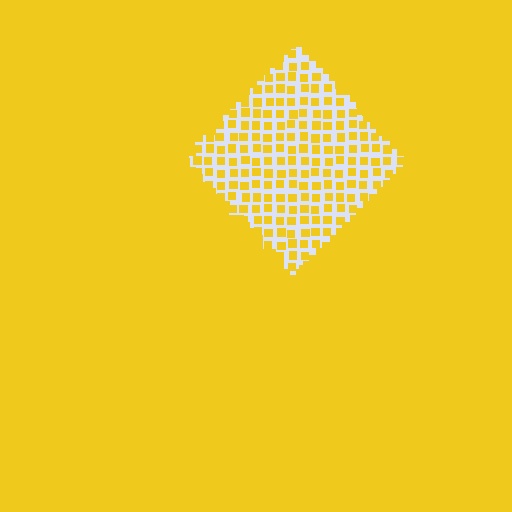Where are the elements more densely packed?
The elements are more densely packed outside the diamond boundary.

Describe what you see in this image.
The image contains small yellow elements arranged at two different densities. A diamond-shaped region is visible where the elements are less densely packed than the surrounding area.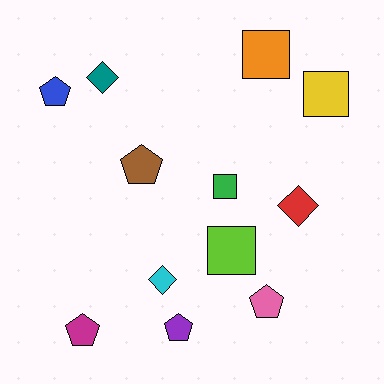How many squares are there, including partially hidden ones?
There are 4 squares.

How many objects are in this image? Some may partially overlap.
There are 12 objects.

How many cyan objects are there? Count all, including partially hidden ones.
There is 1 cyan object.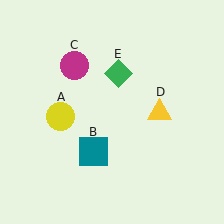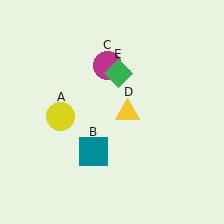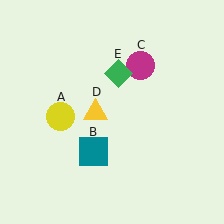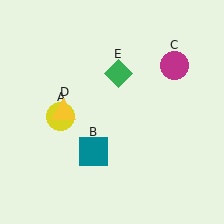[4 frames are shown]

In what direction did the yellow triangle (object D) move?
The yellow triangle (object D) moved left.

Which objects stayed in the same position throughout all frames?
Yellow circle (object A) and teal square (object B) and green diamond (object E) remained stationary.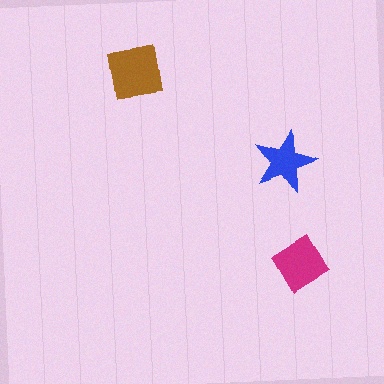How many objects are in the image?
There are 3 objects in the image.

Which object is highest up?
The brown square is topmost.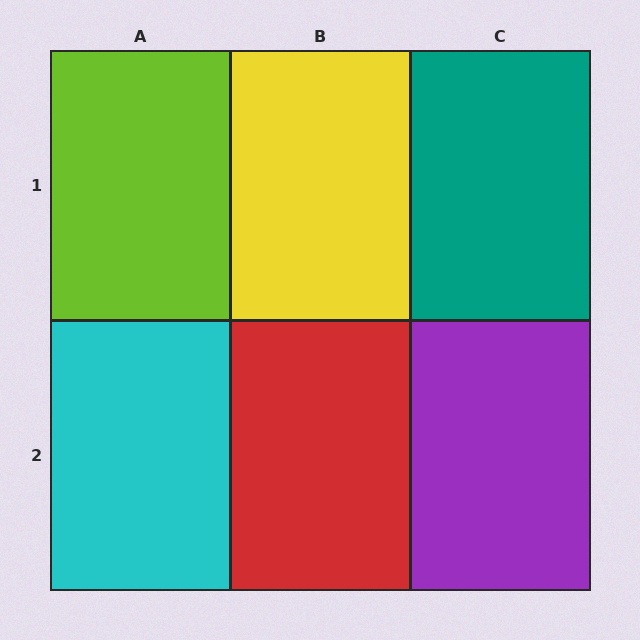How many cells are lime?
1 cell is lime.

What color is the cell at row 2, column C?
Purple.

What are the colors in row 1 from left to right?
Lime, yellow, teal.